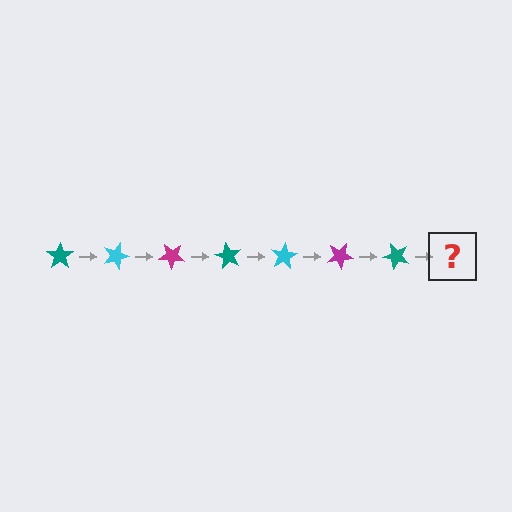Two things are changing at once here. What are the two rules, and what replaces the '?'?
The two rules are that it rotates 20 degrees each step and the color cycles through teal, cyan, and magenta. The '?' should be a cyan star, rotated 140 degrees from the start.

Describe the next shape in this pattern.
It should be a cyan star, rotated 140 degrees from the start.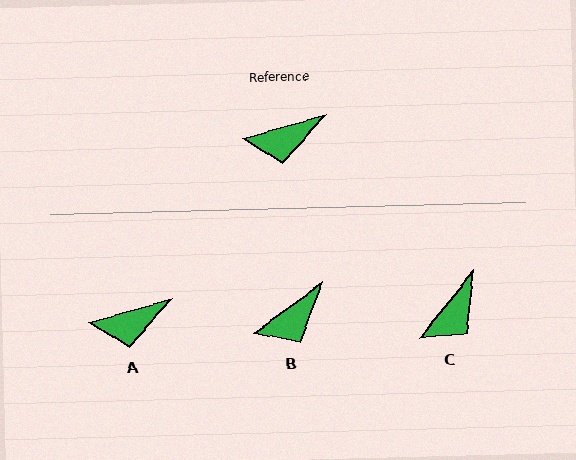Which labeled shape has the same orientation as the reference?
A.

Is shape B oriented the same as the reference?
No, it is off by about 21 degrees.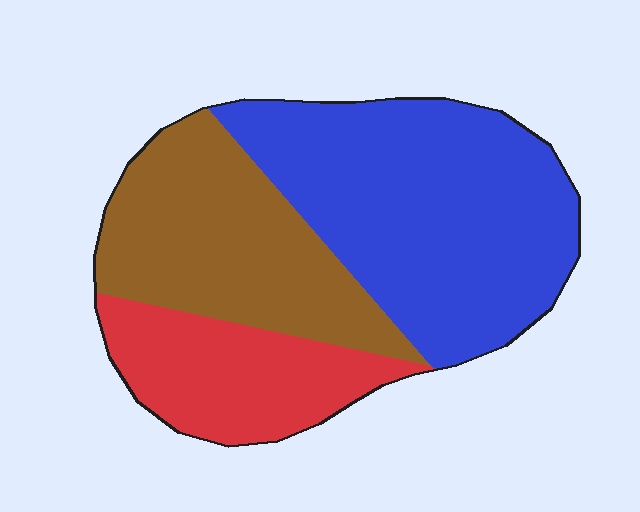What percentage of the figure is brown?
Brown takes up about one third (1/3) of the figure.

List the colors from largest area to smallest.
From largest to smallest: blue, brown, red.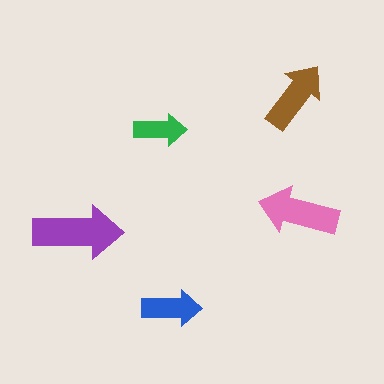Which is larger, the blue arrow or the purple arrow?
The purple one.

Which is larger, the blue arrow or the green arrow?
The blue one.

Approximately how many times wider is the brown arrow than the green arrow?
About 1.5 times wider.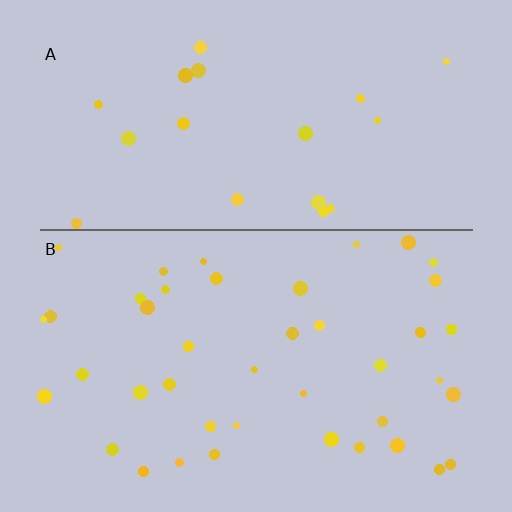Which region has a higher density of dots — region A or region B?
B (the bottom).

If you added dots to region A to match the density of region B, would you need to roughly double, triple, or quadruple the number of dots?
Approximately double.